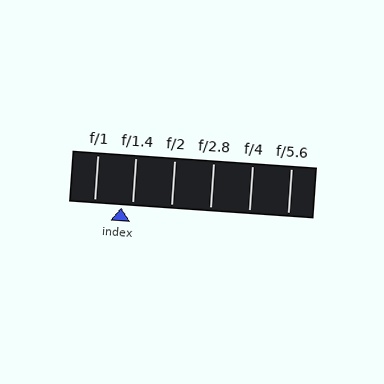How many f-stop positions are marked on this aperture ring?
There are 6 f-stop positions marked.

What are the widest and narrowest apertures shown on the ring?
The widest aperture shown is f/1 and the narrowest is f/5.6.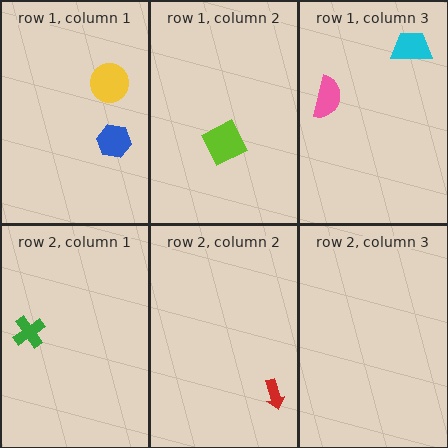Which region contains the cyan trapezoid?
The row 1, column 3 region.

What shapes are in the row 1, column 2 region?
The lime diamond.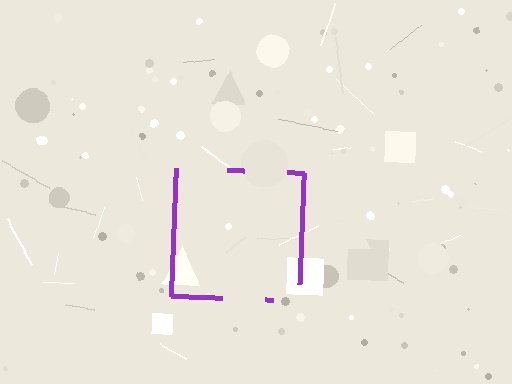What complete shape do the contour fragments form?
The contour fragments form a square.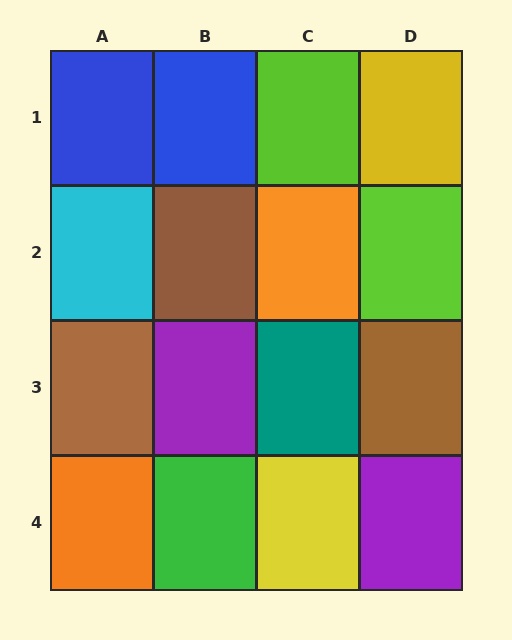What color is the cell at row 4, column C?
Yellow.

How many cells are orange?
2 cells are orange.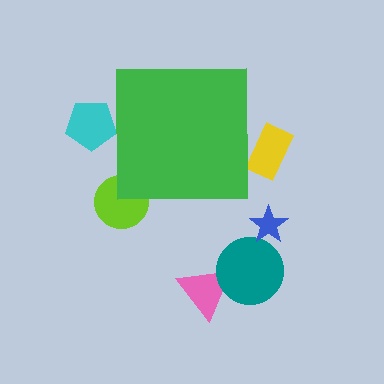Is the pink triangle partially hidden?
No, the pink triangle is fully visible.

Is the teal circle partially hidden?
No, the teal circle is fully visible.